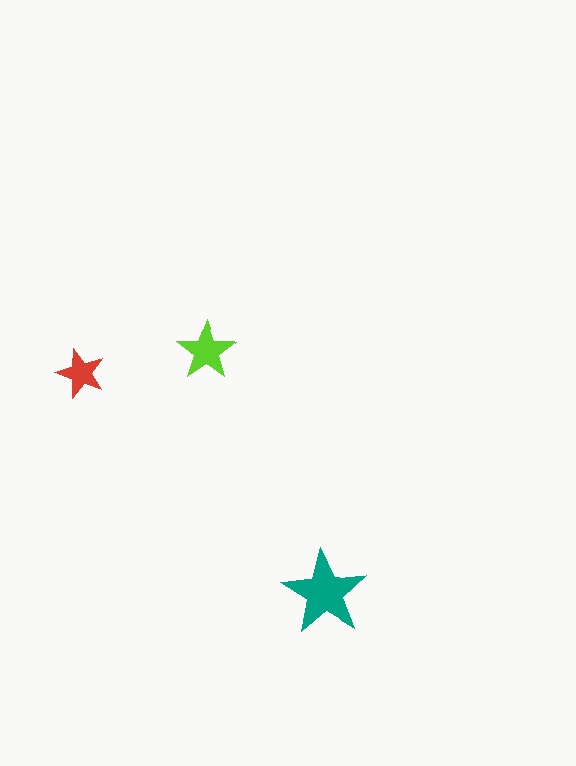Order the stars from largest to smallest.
the teal one, the lime one, the red one.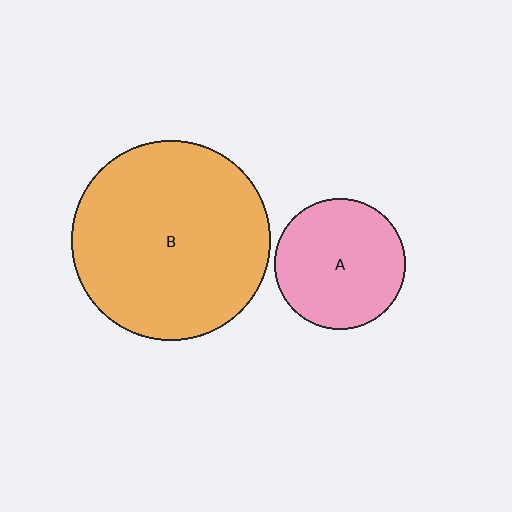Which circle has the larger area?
Circle B (orange).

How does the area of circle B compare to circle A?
Approximately 2.3 times.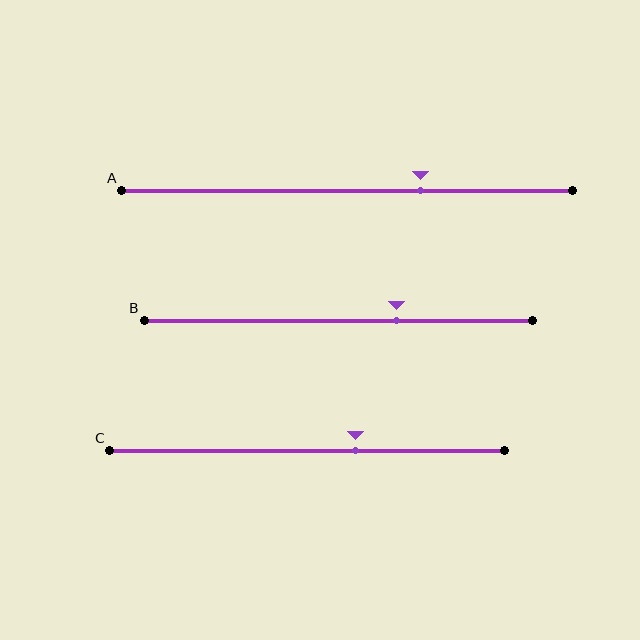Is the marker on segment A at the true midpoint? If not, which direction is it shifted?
No, the marker on segment A is shifted to the right by about 16% of the segment length.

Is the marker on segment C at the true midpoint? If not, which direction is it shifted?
No, the marker on segment C is shifted to the right by about 12% of the segment length.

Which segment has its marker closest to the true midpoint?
Segment C has its marker closest to the true midpoint.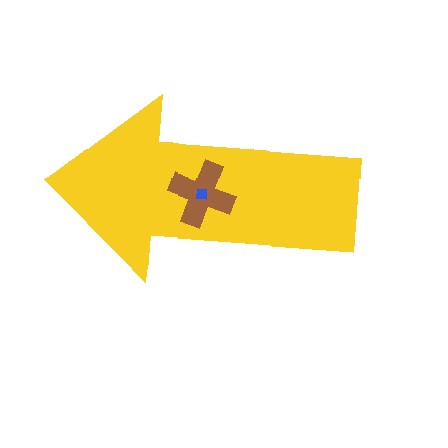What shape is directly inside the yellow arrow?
The brown cross.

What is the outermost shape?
The yellow arrow.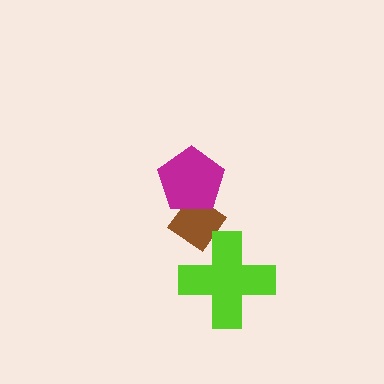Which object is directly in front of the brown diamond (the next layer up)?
The lime cross is directly in front of the brown diamond.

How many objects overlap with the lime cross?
1 object overlaps with the lime cross.